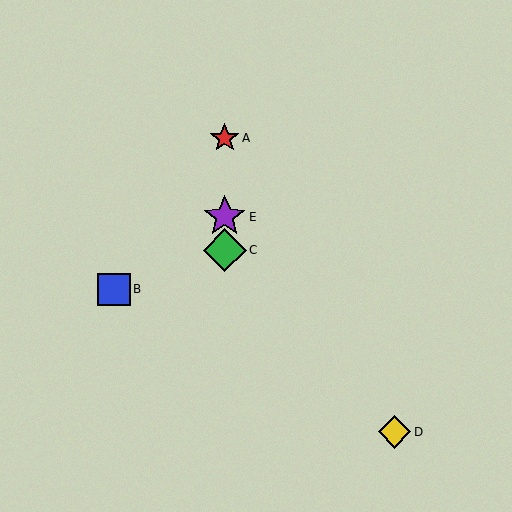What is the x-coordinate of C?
Object C is at x≈225.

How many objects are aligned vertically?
3 objects (A, C, E) are aligned vertically.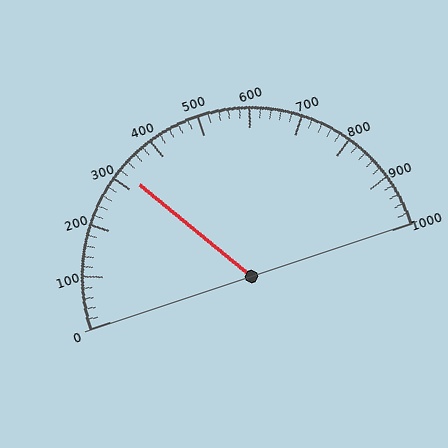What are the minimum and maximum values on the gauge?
The gauge ranges from 0 to 1000.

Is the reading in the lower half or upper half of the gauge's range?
The reading is in the lower half of the range (0 to 1000).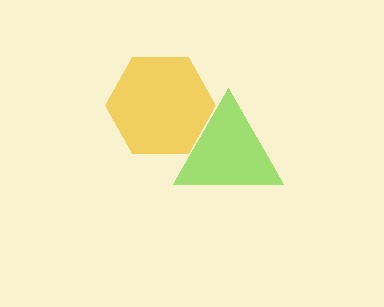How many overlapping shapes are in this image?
There are 2 overlapping shapes in the image.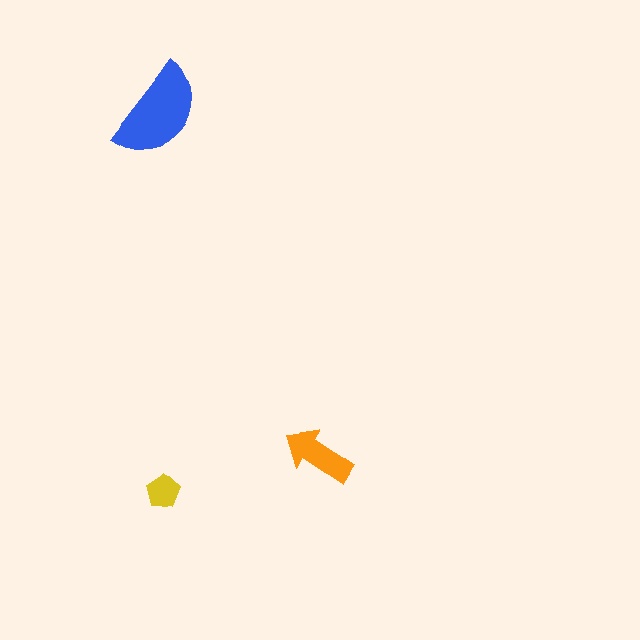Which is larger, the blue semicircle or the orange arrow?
The blue semicircle.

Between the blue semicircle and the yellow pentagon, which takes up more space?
The blue semicircle.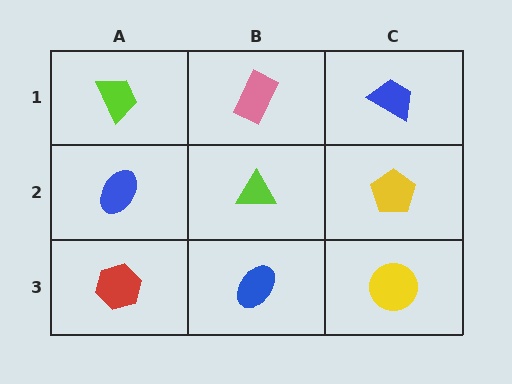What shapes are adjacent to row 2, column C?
A blue trapezoid (row 1, column C), a yellow circle (row 3, column C), a lime triangle (row 2, column B).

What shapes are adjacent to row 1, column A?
A blue ellipse (row 2, column A), a pink rectangle (row 1, column B).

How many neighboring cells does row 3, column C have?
2.